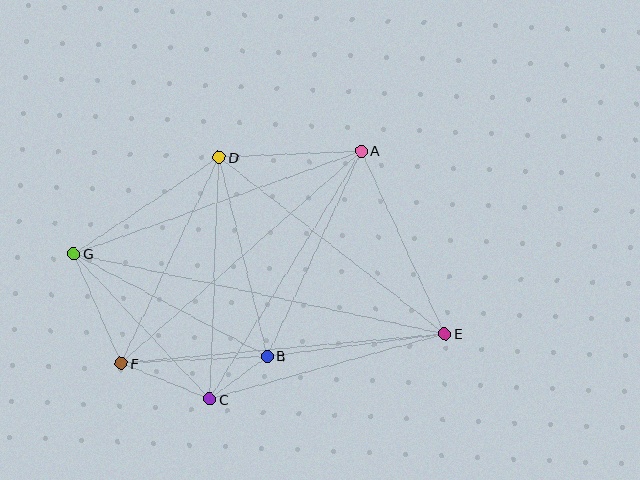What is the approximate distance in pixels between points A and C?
The distance between A and C is approximately 291 pixels.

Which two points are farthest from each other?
Points E and G are farthest from each other.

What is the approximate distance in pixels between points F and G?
The distance between F and G is approximately 120 pixels.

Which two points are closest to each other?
Points B and C are closest to each other.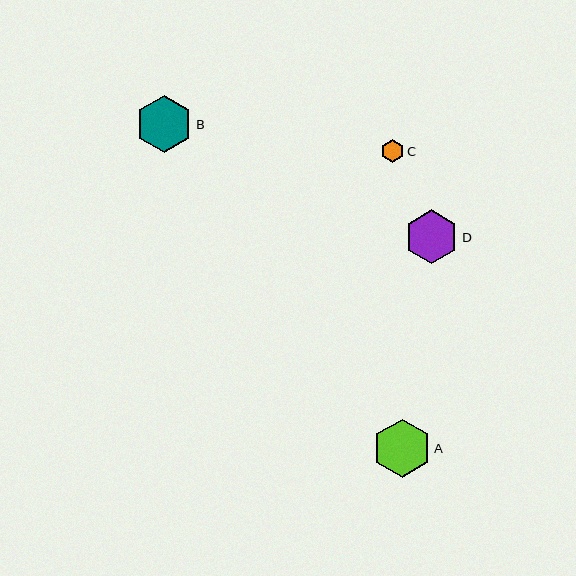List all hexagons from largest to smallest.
From largest to smallest: A, B, D, C.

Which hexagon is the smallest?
Hexagon C is the smallest with a size of approximately 23 pixels.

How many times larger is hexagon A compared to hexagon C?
Hexagon A is approximately 2.6 times the size of hexagon C.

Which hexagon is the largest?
Hexagon A is the largest with a size of approximately 58 pixels.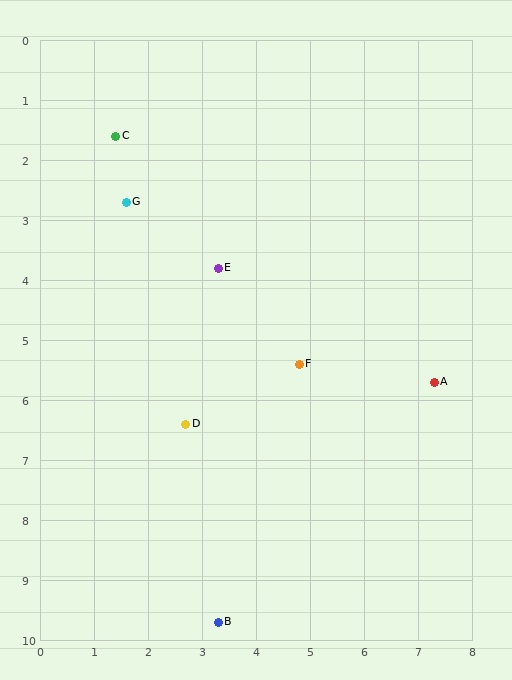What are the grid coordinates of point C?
Point C is at approximately (1.4, 1.6).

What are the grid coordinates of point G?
Point G is at approximately (1.6, 2.7).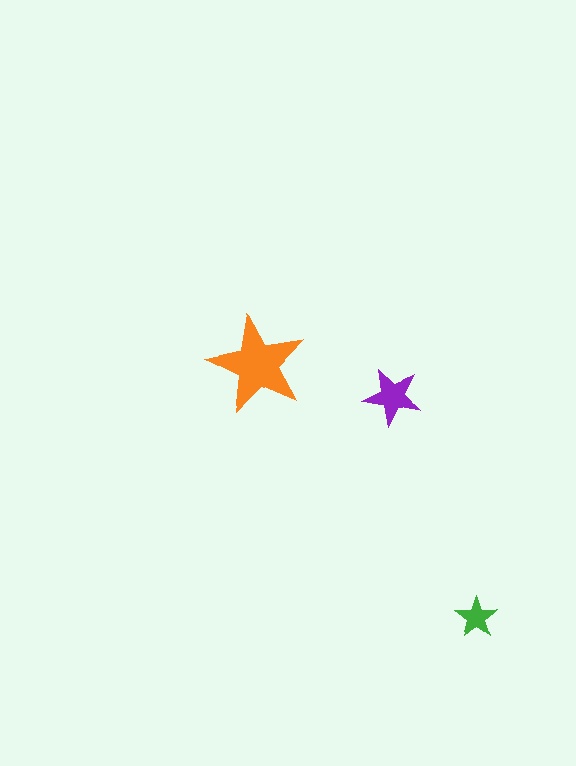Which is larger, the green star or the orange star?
The orange one.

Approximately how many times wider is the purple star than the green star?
About 1.5 times wider.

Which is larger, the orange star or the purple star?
The orange one.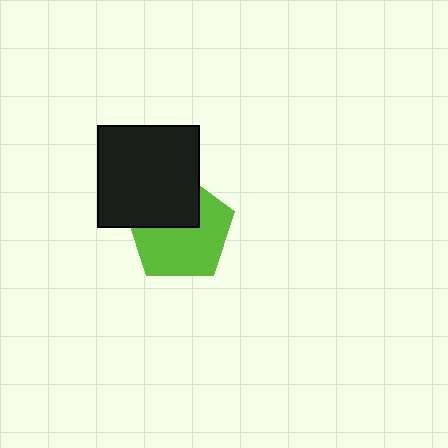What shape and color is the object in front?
The object in front is a black square.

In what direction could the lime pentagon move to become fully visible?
The lime pentagon could move down. That would shift it out from behind the black square entirely.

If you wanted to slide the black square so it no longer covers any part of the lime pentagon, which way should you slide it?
Slide it up — that is the most direct way to separate the two shapes.